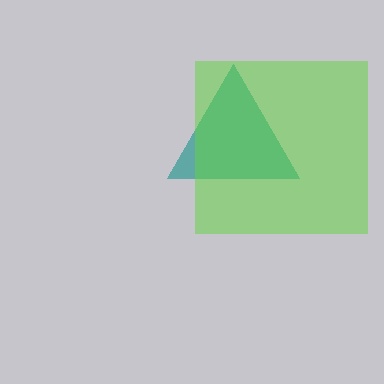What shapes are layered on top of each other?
The layered shapes are: a teal triangle, a lime square.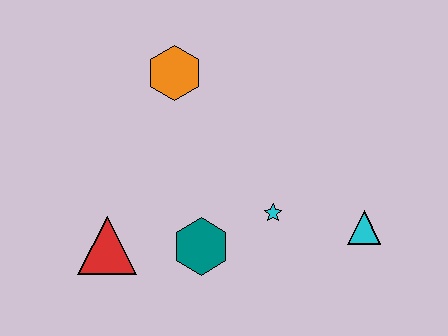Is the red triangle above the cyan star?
No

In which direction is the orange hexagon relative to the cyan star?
The orange hexagon is above the cyan star.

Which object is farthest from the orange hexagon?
The cyan triangle is farthest from the orange hexagon.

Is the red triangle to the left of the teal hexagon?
Yes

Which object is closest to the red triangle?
The teal hexagon is closest to the red triangle.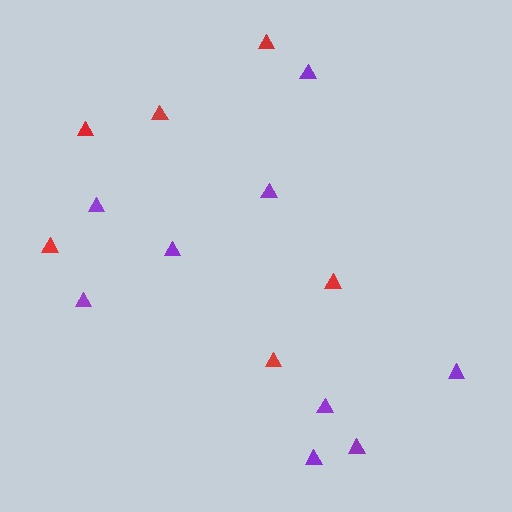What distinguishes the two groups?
There are 2 groups: one group of red triangles (6) and one group of purple triangles (9).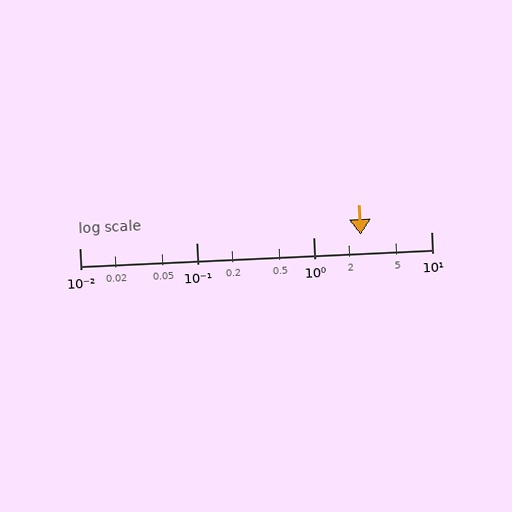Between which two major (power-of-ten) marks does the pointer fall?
The pointer is between 1 and 10.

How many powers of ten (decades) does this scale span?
The scale spans 3 decades, from 0.01 to 10.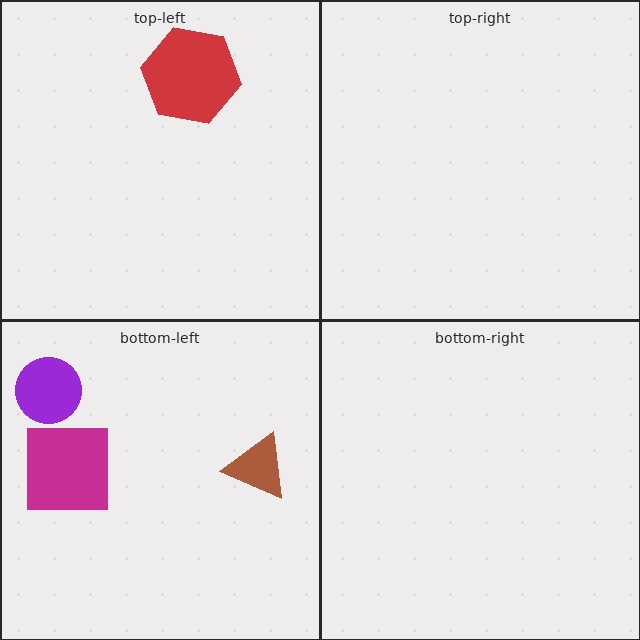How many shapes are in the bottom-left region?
3.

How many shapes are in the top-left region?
1.